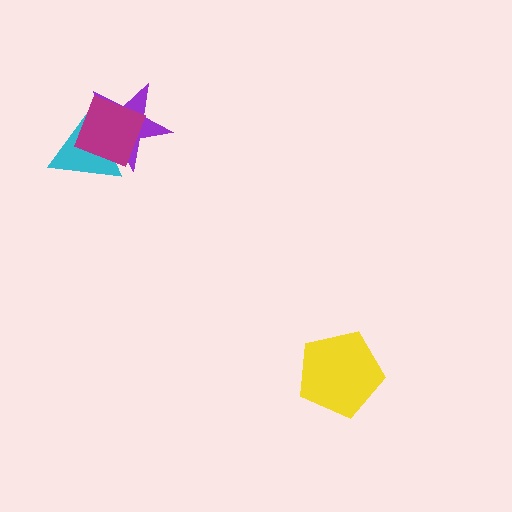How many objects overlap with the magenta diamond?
2 objects overlap with the magenta diamond.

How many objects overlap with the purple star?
2 objects overlap with the purple star.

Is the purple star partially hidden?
Yes, it is partially covered by another shape.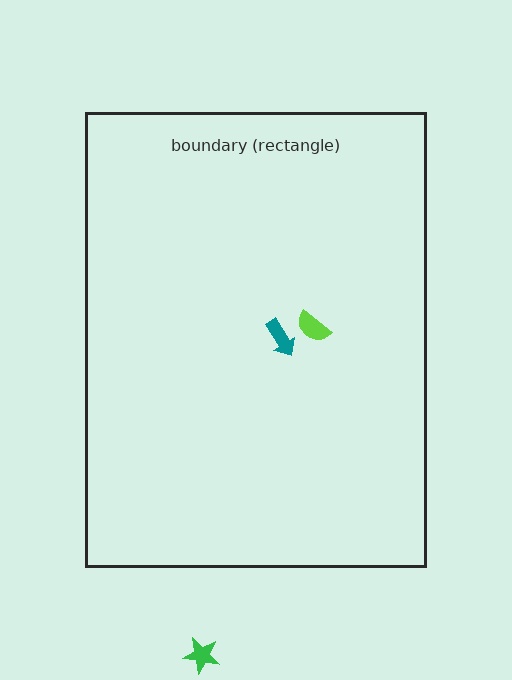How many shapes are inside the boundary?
2 inside, 1 outside.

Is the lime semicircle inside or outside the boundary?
Inside.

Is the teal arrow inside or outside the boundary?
Inside.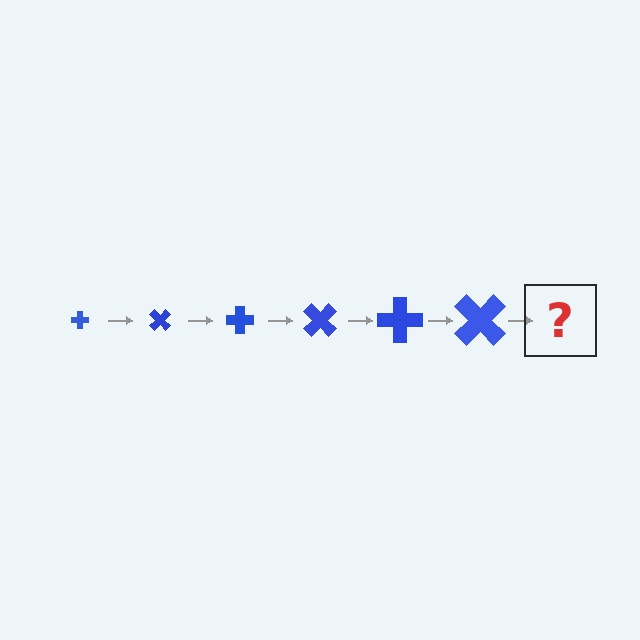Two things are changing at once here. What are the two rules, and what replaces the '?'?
The two rules are that the cross grows larger each step and it rotates 45 degrees each step. The '?' should be a cross, larger than the previous one and rotated 270 degrees from the start.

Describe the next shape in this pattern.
It should be a cross, larger than the previous one and rotated 270 degrees from the start.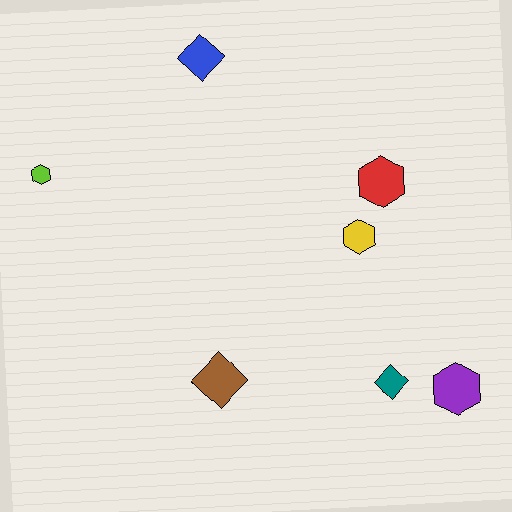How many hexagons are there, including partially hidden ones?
There are 4 hexagons.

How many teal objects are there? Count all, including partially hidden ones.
There is 1 teal object.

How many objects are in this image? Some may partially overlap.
There are 7 objects.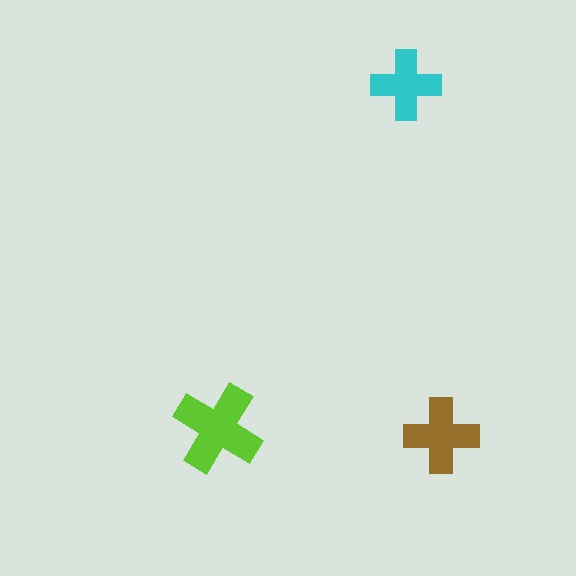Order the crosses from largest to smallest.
the lime one, the brown one, the cyan one.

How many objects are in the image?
There are 3 objects in the image.